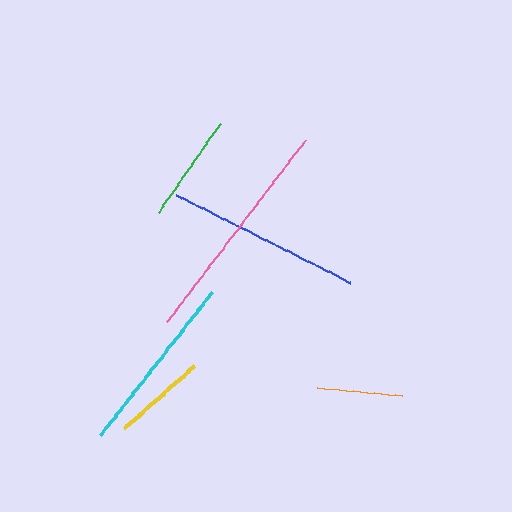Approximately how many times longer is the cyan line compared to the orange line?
The cyan line is approximately 2.1 times the length of the orange line.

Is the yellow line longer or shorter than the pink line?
The pink line is longer than the yellow line.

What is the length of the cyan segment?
The cyan segment is approximately 181 pixels long.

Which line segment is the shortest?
The orange line is the shortest at approximately 85 pixels.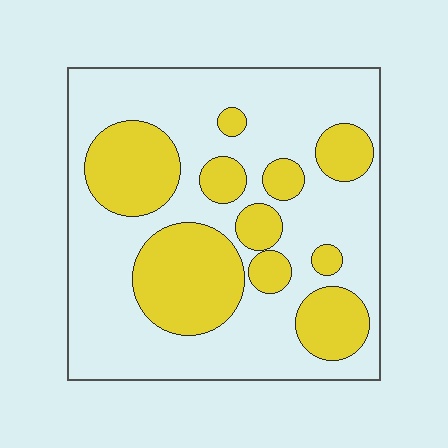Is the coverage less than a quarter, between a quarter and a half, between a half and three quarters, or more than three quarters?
Between a quarter and a half.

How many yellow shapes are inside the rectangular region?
10.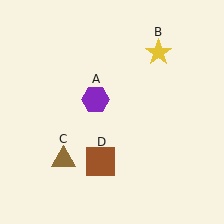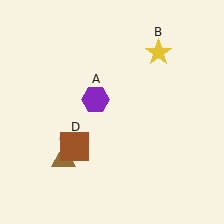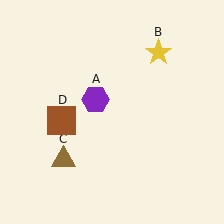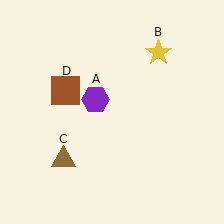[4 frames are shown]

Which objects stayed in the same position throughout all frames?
Purple hexagon (object A) and yellow star (object B) and brown triangle (object C) remained stationary.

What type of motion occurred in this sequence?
The brown square (object D) rotated clockwise around the center of the scene.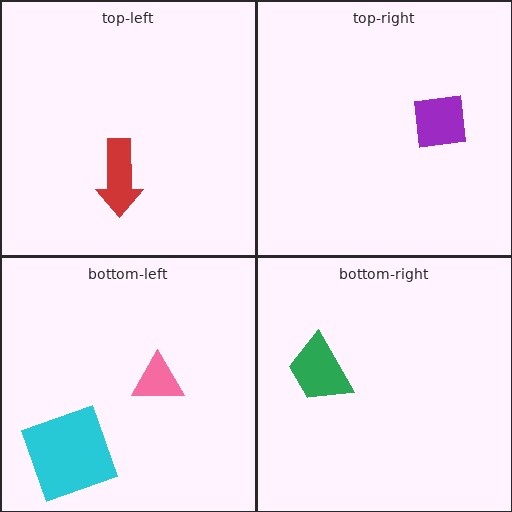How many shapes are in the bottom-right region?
1.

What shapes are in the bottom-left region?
The cyan square, the pink triangle.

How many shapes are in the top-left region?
1.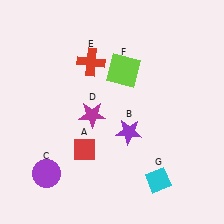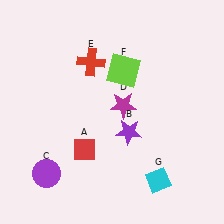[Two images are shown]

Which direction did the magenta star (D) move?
The magenta star (D) moved right.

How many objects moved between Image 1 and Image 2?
1 object moved between the two images.